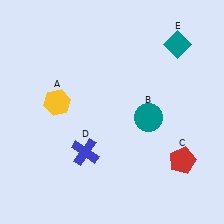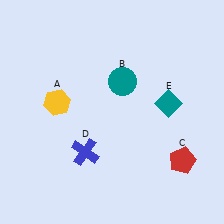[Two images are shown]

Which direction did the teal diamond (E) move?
The teal diamond (E) moved down.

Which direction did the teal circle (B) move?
The teal circle (B) moved up.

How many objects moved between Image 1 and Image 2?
2 objects moved between the two images.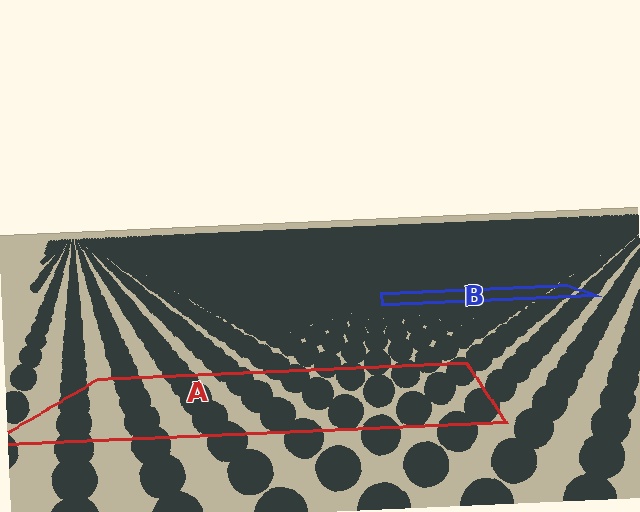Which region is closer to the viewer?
Region A is closer. The texture elements there are larger and more spread out.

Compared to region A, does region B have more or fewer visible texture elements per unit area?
Region B has more texture elements per unit area — they are packed more densely because it is farther away.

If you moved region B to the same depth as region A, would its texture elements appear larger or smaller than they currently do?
They would appear larger. At a closer depth, the same texture elements are projected at a bigger on-screen size.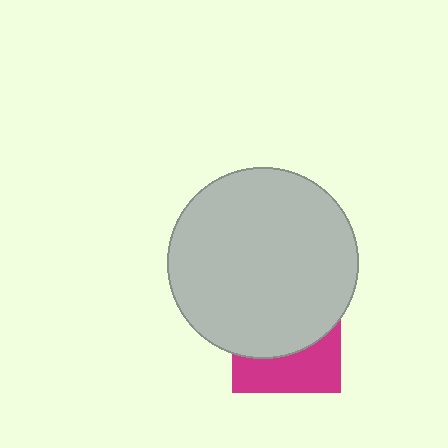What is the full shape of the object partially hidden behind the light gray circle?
The partially hidden object is a magenta square.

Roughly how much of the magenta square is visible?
A small part of it is visible (roughly 40%).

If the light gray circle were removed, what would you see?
You would see the complete magenta square.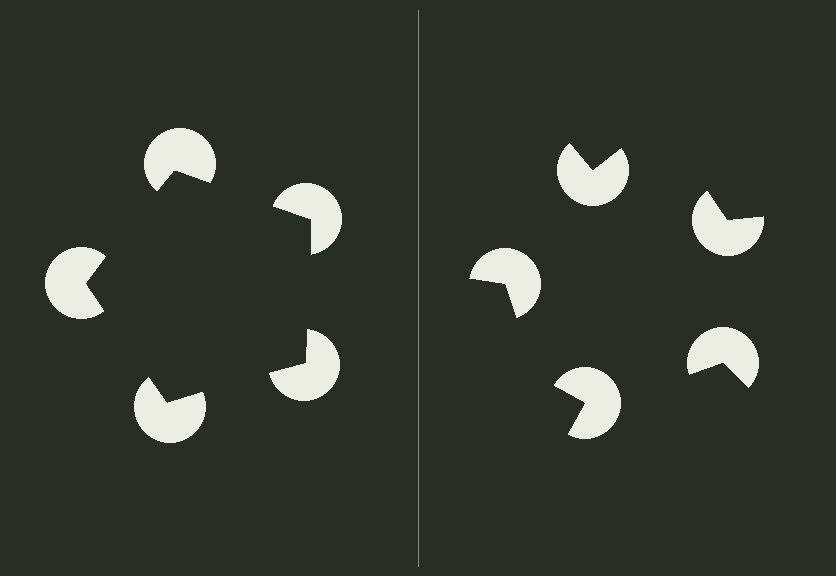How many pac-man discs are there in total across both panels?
10 — 5 on each side.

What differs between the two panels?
The pac-man discs are positioned identically on both sides; only the wedge orientations differ. On the left they align to a pentagon; on the right they are misaligned.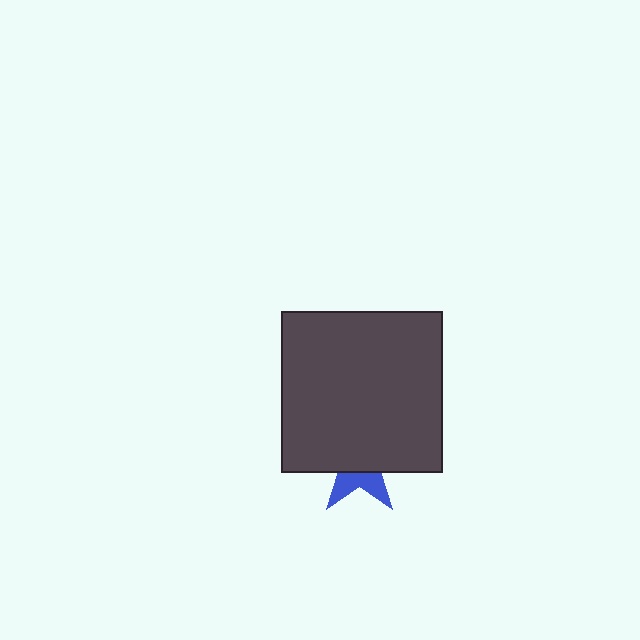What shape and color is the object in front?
The object in front is a dark gray square.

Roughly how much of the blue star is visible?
A small part of it is visible (roughly 33%).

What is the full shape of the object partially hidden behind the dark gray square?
The partially hidden object is a blue star.